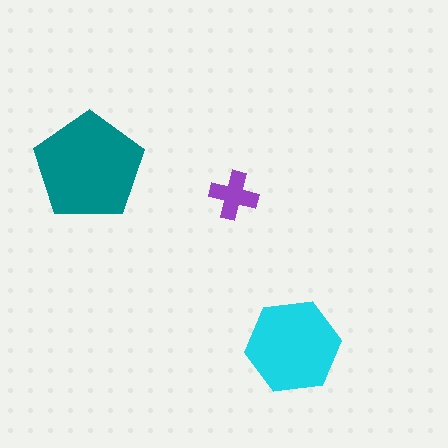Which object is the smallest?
The purple cross.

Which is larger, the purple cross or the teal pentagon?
The teal pentagon.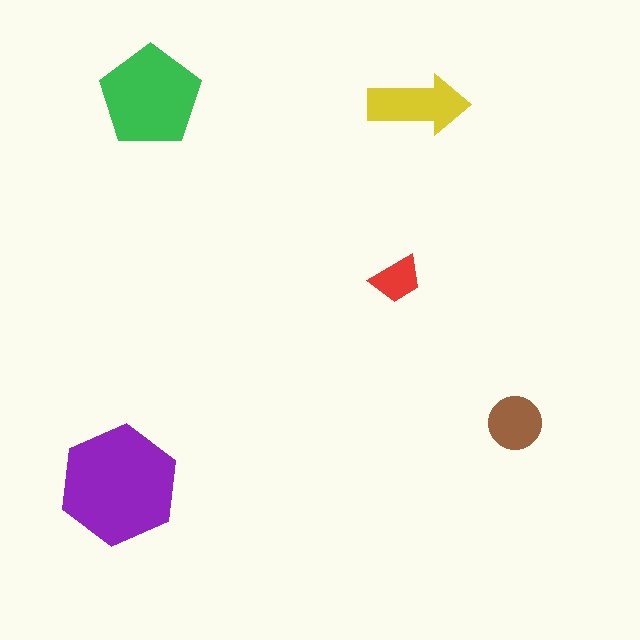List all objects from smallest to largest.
The red trapezoid, the brown circle, the yellow arrow, the green pentagon, the purple hexagon.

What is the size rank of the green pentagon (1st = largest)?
2nd.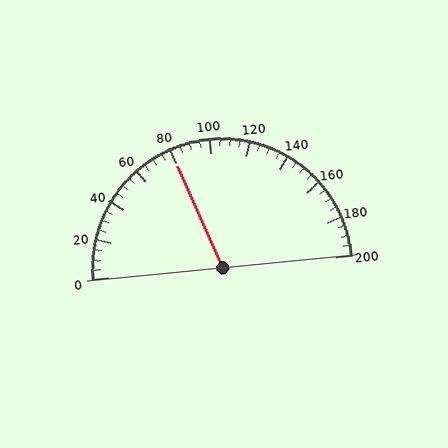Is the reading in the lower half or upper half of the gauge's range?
The reading is in the lower half of the range (0 to 200).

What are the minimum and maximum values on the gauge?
The gauge ranges from 0 to 200.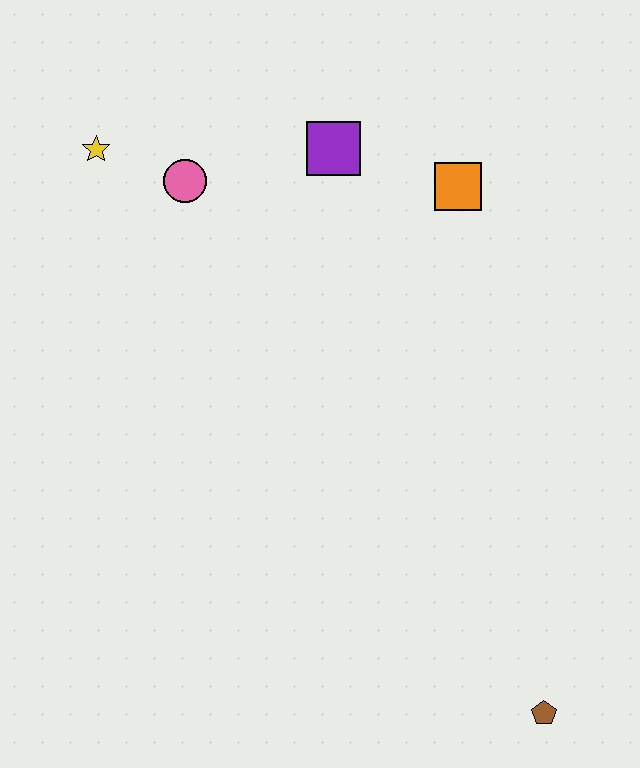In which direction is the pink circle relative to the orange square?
The pink circle is to the left of the orange square.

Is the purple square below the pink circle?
No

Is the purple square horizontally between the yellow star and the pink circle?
No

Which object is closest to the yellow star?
The pink circle is closest to the yellow star.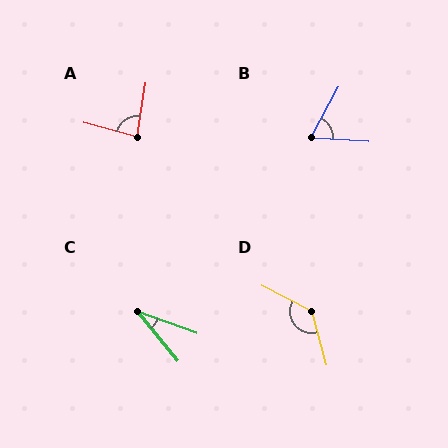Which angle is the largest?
D, at approximately 132 degrees.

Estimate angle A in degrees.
Approximately 84 degrees.